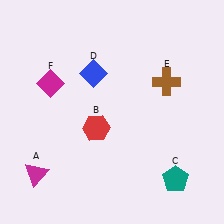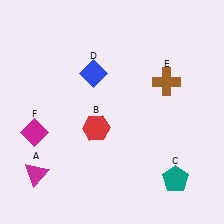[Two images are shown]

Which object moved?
The magenta diamond (F) moved down.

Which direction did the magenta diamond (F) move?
The magenta diamond (F) moved down.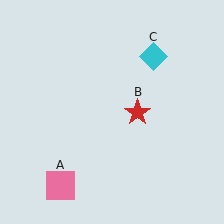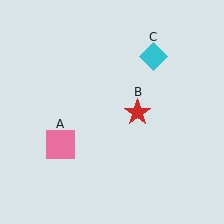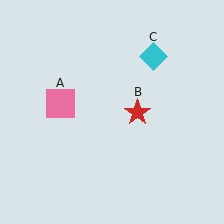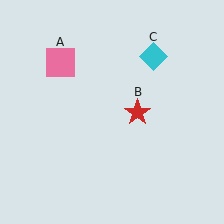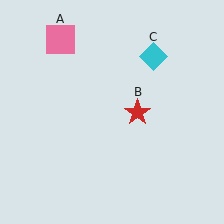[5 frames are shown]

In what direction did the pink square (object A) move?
The pink square (object A) moved up.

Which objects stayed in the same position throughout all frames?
Red star (object B) and cyan diamond (object C) remained stationary.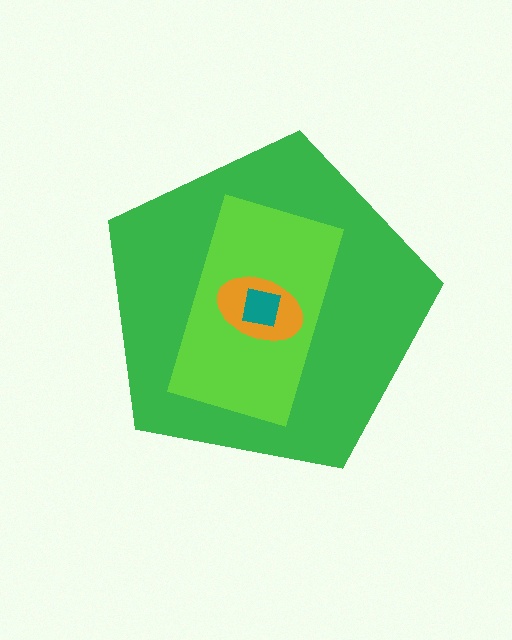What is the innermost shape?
The teal square.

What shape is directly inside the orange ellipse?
The teal square.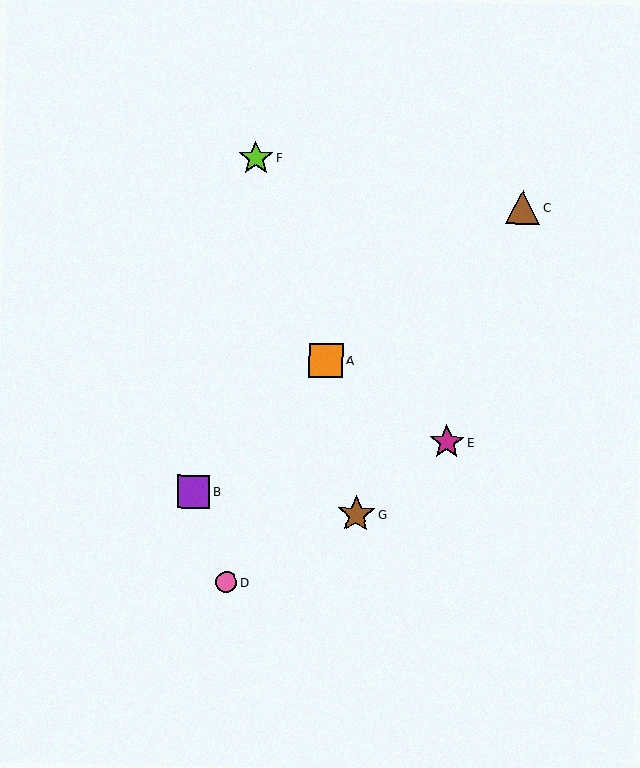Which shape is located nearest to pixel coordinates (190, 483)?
The purple square (labeled B) at (194, 492) is nearest to that location.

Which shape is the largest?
The brown star (labeled G) is the largest.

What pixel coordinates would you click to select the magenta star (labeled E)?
Click at (447, 442) to select the magenta star E.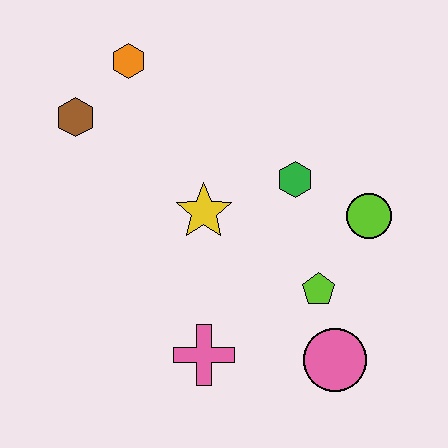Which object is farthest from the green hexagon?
The brown hexagon is farthest from the green hexagon.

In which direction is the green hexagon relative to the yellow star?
The green hexagon is to the right of the yellow star.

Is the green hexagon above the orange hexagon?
No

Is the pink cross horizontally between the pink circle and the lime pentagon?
No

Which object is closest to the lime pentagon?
The pink circle is closest to the lime pentagon.